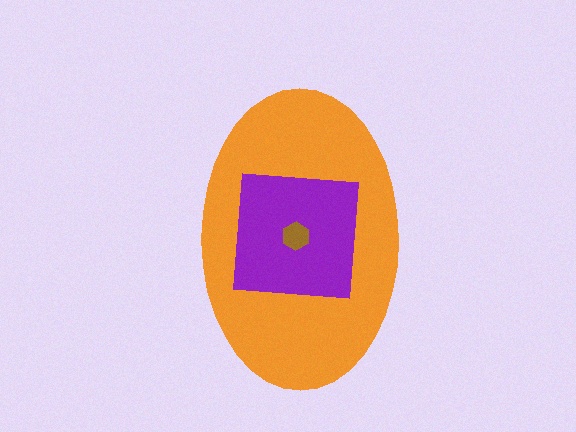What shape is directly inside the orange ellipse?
The purple square.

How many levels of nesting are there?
3.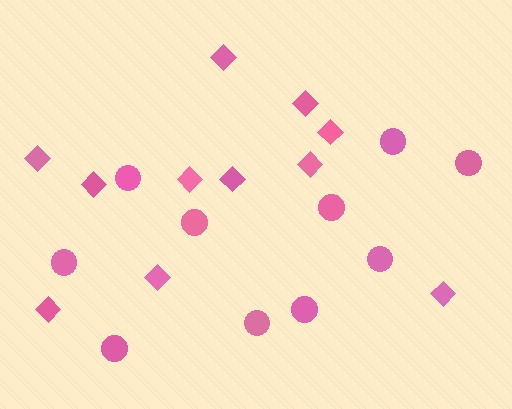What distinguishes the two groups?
There are 2 groups: one group of circles (10) and one group of diamonds (11).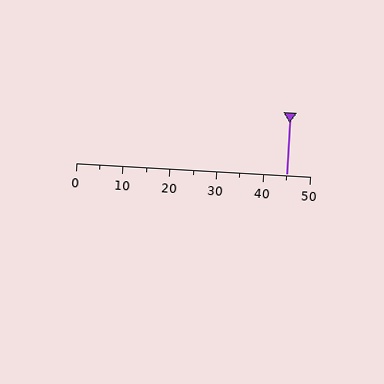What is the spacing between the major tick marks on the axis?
The major ticks are spaced 10 apart.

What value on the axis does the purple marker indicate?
The marker indicates approximately 45.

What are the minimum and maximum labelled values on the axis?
The axis runs from 0 to 50.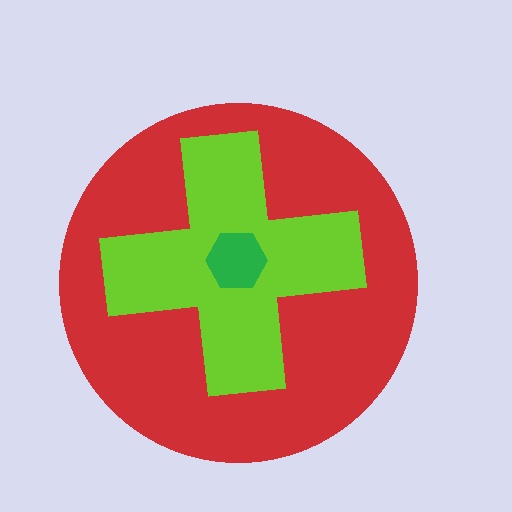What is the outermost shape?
The red circle.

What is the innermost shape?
The green hexagon.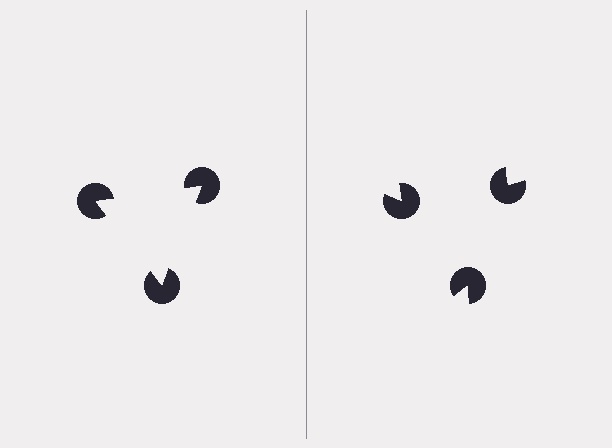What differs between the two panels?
The pac-man discs are positioned identically on both sides; only the wedge orientations differ. On the left they align to a triangle; on the right they are misaligned.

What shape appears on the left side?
An illusory triangle.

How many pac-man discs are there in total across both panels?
6 — 3 on each side.